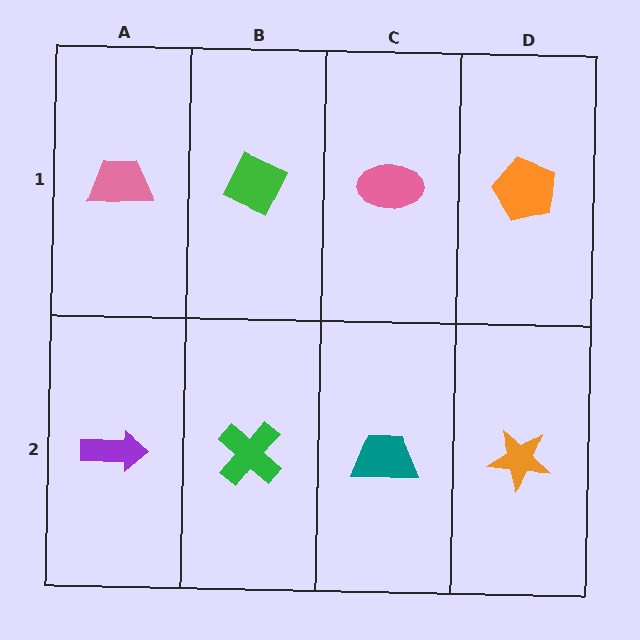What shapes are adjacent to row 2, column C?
A pink ellipse (row 1, column C), a green cross (row 2, column B), an orange star (row 2, column D).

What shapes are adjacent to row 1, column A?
A purple arrow (row 2, column A), a green diamond (row 1, column B).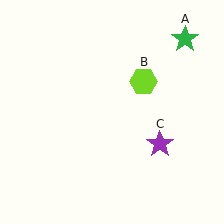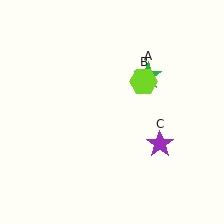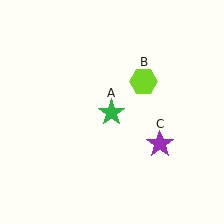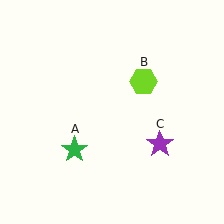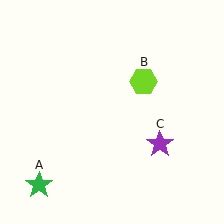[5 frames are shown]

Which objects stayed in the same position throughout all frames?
Lime hexagon (object B) and purple star (object C) remained stationary.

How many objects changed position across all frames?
1 object changed position: green star (object A).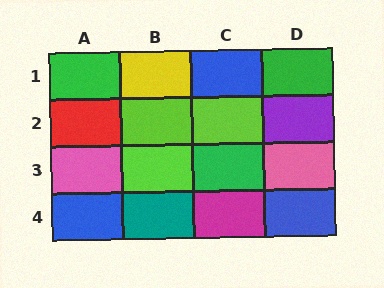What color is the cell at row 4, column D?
Blue.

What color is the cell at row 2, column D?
Purple.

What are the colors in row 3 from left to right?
Pink, lime, green, pink.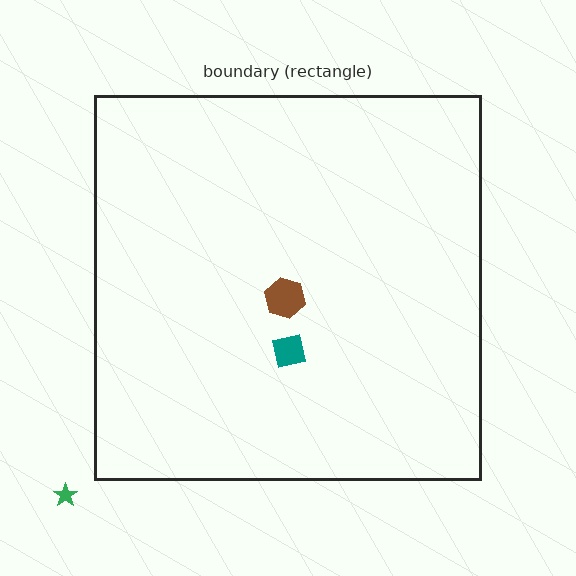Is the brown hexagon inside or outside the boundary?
Inside.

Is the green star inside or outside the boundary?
Outside.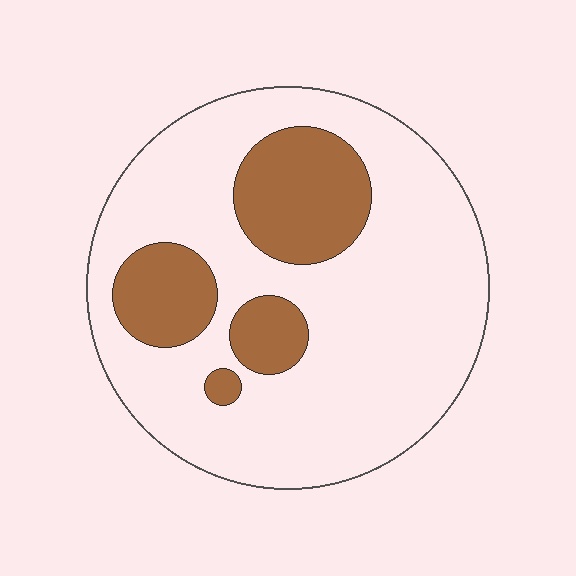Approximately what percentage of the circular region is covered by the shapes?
Approximately 25%.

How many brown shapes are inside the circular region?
4.